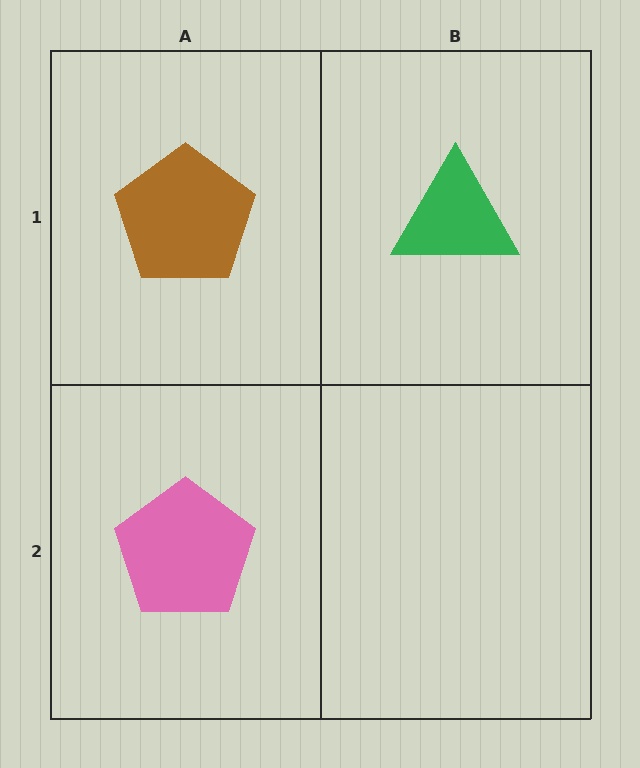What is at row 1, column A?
A brown pentagon.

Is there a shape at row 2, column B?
No, that cell is empty.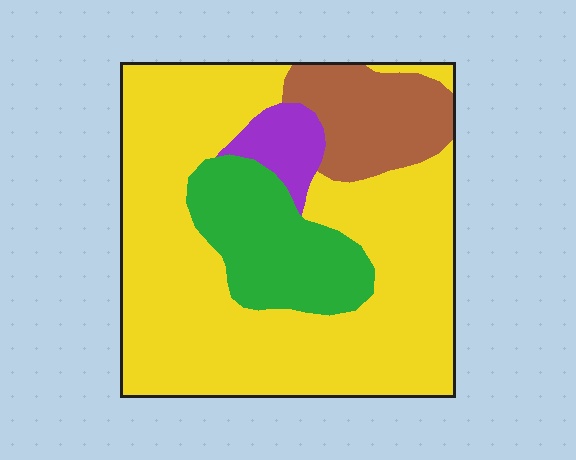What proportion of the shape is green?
Green takes up about one sixth (1/6) of the shape.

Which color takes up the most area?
Yellow, at roughly 65%.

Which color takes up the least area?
Purple, at roughly 5%.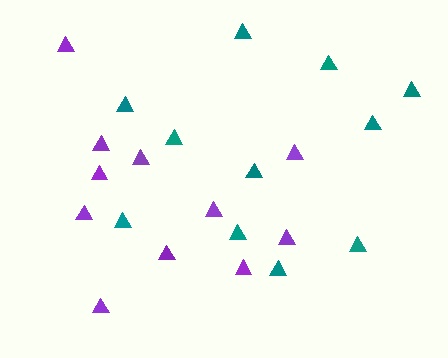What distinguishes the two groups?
There are 2 groups: one group of purple triangles (11) and one group of teal triangles (11).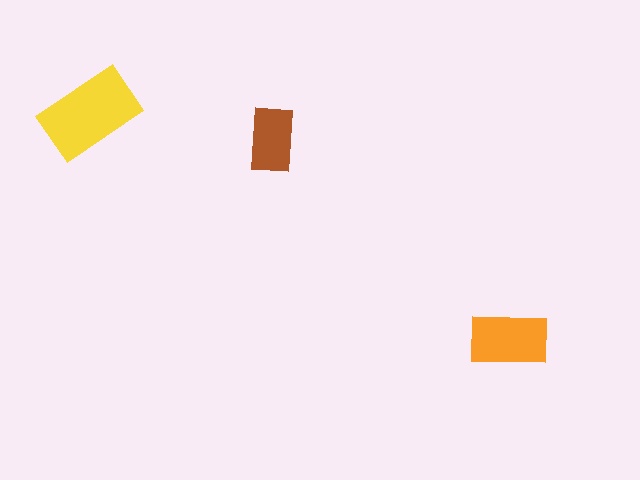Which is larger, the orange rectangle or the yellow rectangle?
The yellow one.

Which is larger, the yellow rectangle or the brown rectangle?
The yellow one.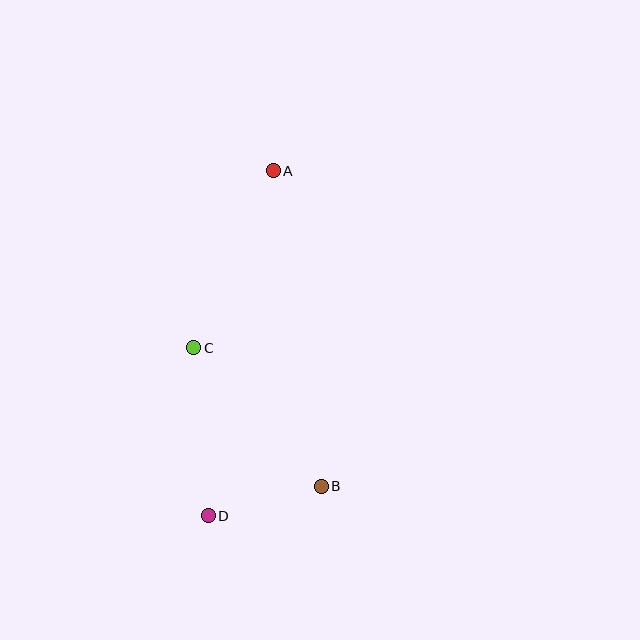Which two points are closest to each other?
Points B and D are closest to each other.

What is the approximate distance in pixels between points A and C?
The distance between A and C is approximately 194 pixels.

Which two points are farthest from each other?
Points A and D are farthest from each other.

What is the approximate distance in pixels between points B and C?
The distance between B and C is approximately 189 pixels.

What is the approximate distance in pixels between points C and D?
The distance between C and D is approximately 169 pixels.